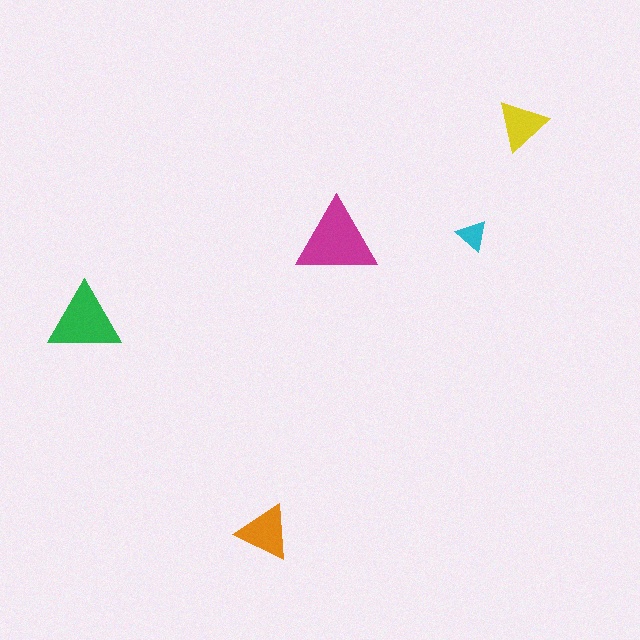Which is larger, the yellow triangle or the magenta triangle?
The magenta one.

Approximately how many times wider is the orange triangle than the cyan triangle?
About 2 times wider.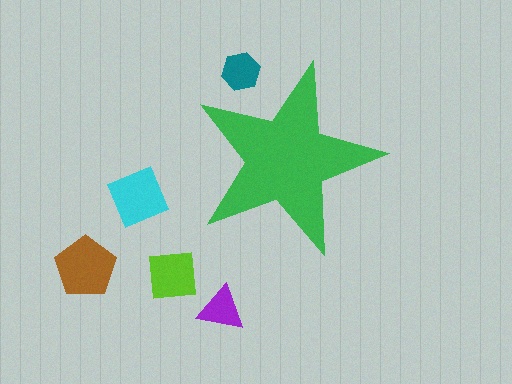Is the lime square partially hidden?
No, the lime square is fully visible.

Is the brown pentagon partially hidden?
No, the brown pentagon is fully visible.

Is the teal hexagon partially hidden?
Yes, the teal hexagon is partially hidden behind the green star.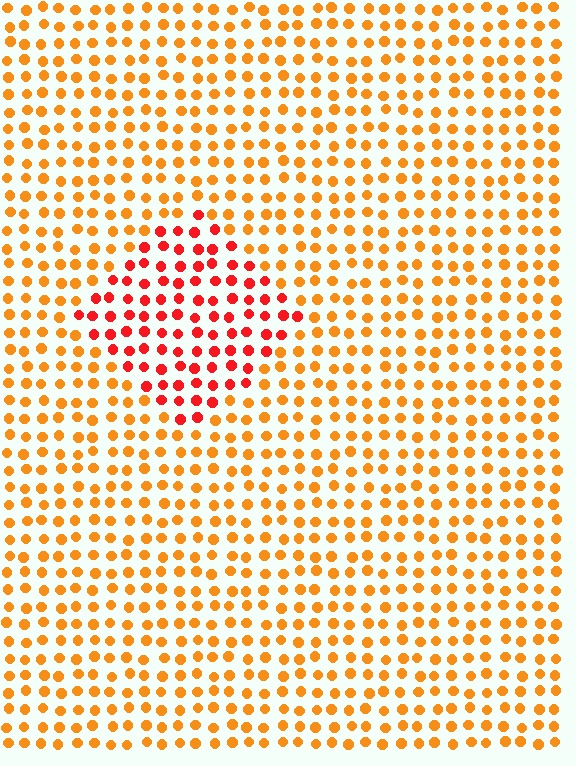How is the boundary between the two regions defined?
The boundary is defined purely by a slight shift in hue (about 34 degrees). Spacing, size, and orientation are identical on both sides.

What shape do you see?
I see a diamond.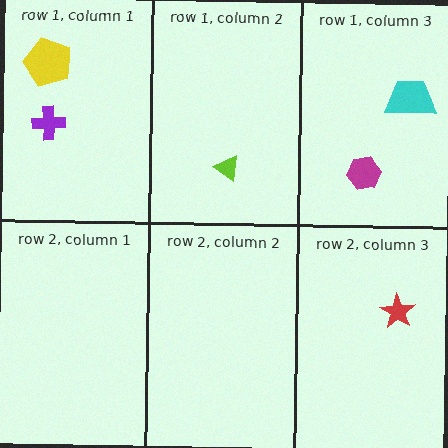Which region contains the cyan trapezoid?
The row 1, column 3 region.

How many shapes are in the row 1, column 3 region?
2.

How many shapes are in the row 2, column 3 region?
1.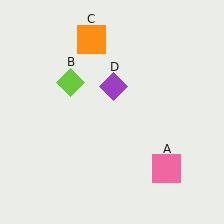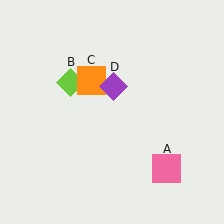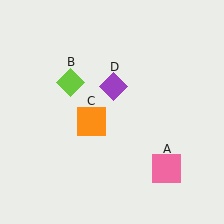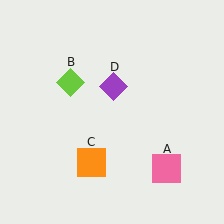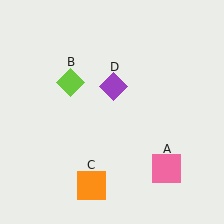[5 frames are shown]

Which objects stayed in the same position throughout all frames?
Pink square (object A) and lime diamond (object B) and purple diamond (object D) remained stationary.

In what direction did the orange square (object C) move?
The orange square (object C) moved down.